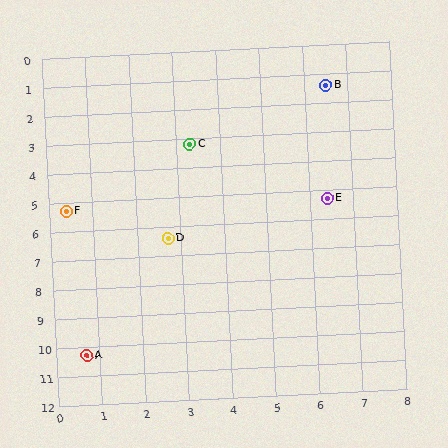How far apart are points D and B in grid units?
Points D and B are about 6.3 grid units apart.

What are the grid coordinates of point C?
Point C is at approximately (3.3, 3.2).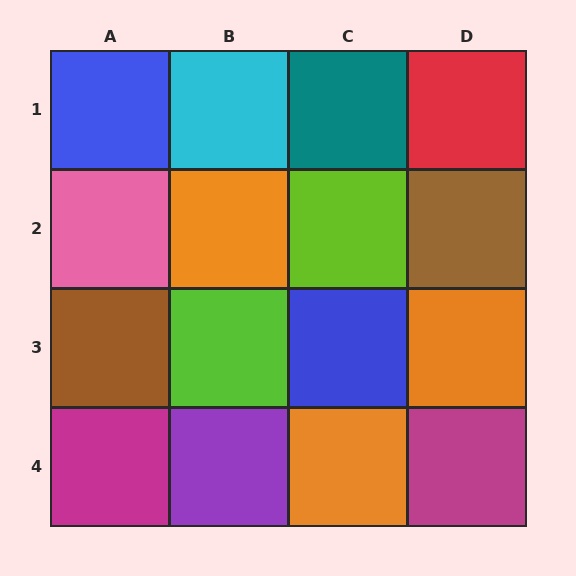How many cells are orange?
3 cells are orange.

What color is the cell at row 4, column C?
Orange.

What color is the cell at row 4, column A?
Magenta.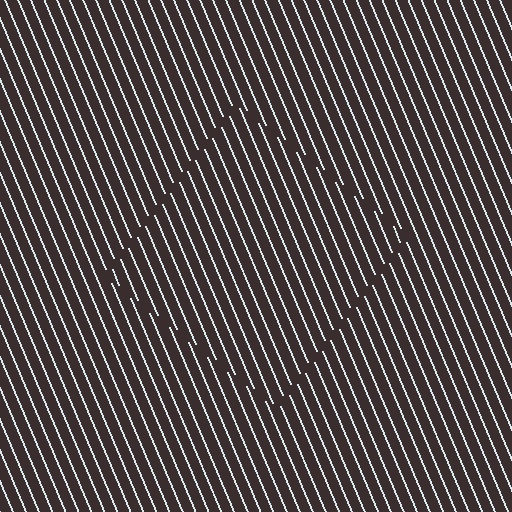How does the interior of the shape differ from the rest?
The interior of the shape contains the same grating, shifted by half a period — the contour is defined by the phase discontinuity where line-ends from the inner and outer gratings abut.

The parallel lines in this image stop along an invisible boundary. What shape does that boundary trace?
An illusory square. The interior of the shape contains the same grating, shifted by half a period — the contour is defined by the phase discontinuity where line-ends from the inner and outer gratings abut.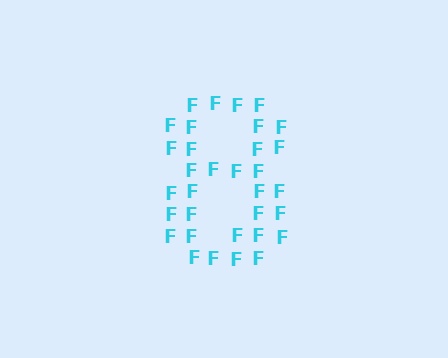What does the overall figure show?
The overall figure shows the digit 8.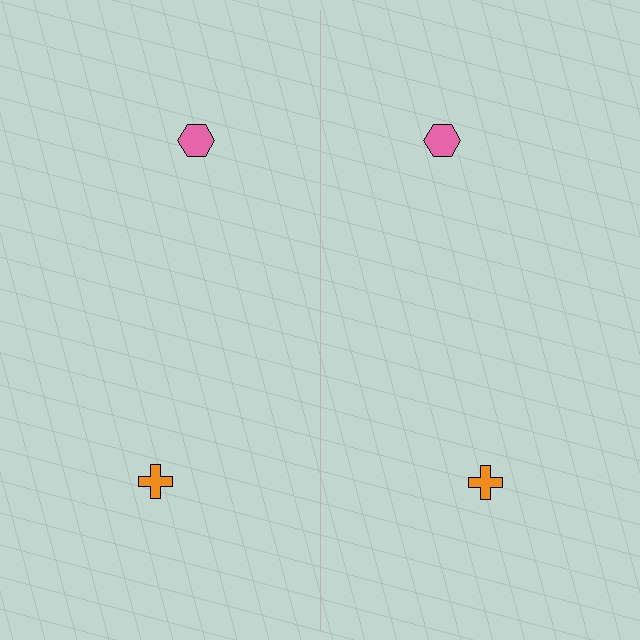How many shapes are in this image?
There are 4 shapes in this image.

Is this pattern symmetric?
Yes, this pattern has bilateral (reflection) symmetry.